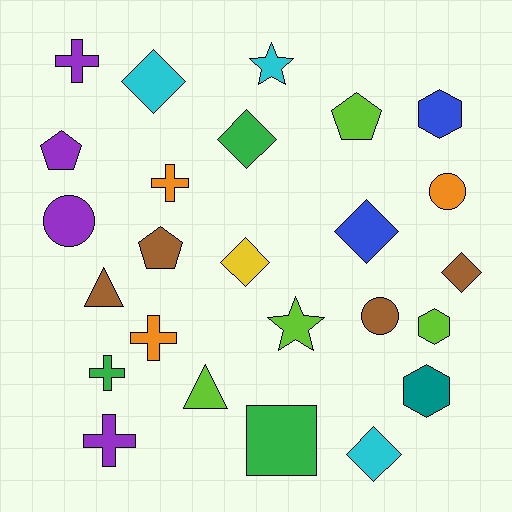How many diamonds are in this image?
There are 6 diamonds.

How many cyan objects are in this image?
There are 3 cyan objects.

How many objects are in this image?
There are 25 objects.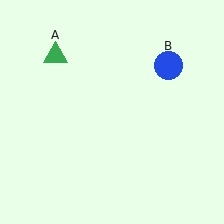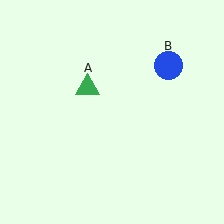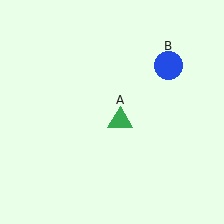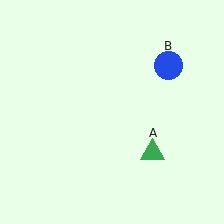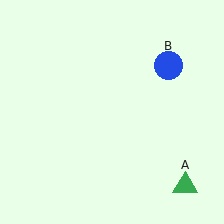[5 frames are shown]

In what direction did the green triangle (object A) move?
The green triangle (object A) moved down and to the right.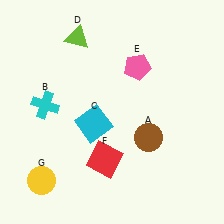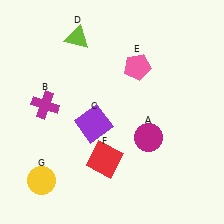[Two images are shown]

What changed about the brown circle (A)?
In Image 1, A is brown. In Image 2, it changed to magenta.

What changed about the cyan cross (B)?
In Image 1, B is cyan. In Image 2, it changed to magenta.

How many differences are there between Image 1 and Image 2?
There are 3 differences between the two images.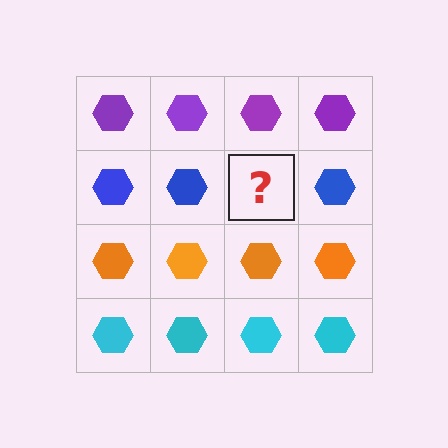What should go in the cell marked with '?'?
The missing cell should contain a blue hexagon.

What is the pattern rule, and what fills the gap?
The rule is that each row has a consistent color. The gap should be filled with a blue hexagon.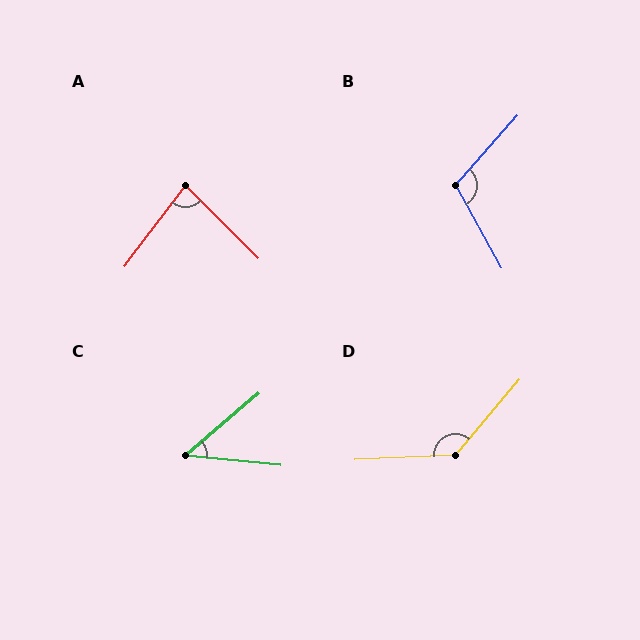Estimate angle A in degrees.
Approximately 82 degrees.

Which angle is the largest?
D, at approximately 133 degrees.